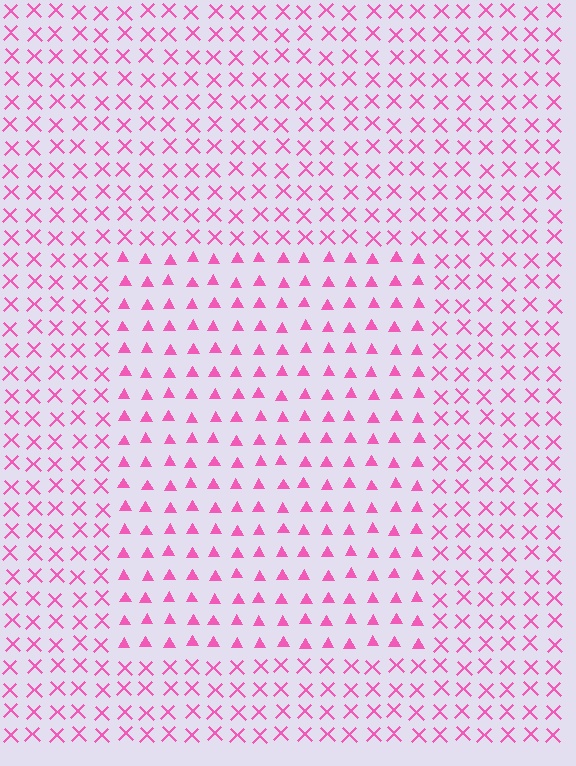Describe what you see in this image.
The image is filled with small pink elements arranged in a uniform grid. A rectangle-shaped region contains triangles, while the surrounding area contains X marks. The boundary is defined purely by the change in element shape.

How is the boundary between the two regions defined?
The boundary is defined by a change in element shape: triangles inside vs. X marks outside. All elements share the same color and spacing.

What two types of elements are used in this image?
The image uses triangles inside the rectangle region and X marks outside it.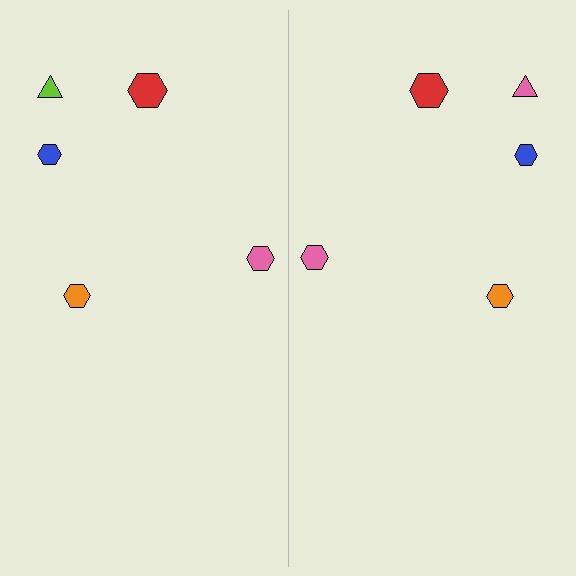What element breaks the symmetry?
The pink triangle on the right side breaks the symmetry — its mirror counterpart is lime.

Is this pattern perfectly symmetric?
No, the pattern is not perfectly symmetric. The pink triangle on the right side breaks the symmetry — its mirror counterpart is lime.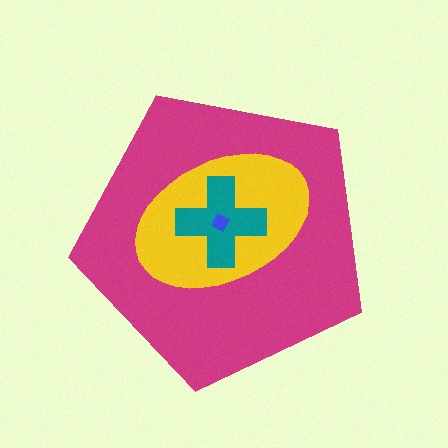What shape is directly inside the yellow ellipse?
The teal cross.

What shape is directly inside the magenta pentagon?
The yellow ellipse.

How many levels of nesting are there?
4.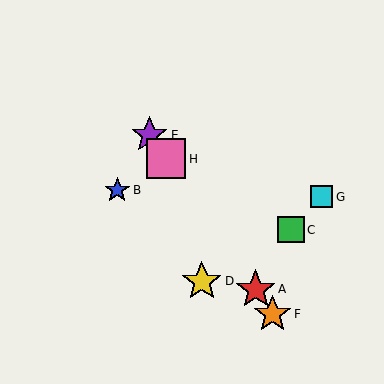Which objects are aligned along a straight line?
Objects A, E, F, H are aligned along a straight line.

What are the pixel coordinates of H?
Object H is at (166, 159).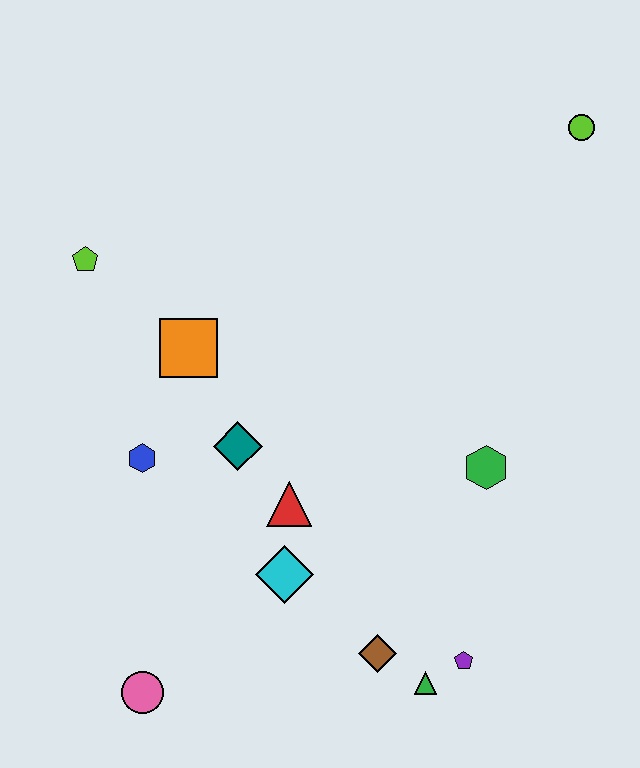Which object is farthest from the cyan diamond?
The lime circle is farthest from the cyan diamond.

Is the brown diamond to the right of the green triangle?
No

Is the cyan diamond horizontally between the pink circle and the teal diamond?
No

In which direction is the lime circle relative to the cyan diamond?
The lime circle is above the cyan diamond.